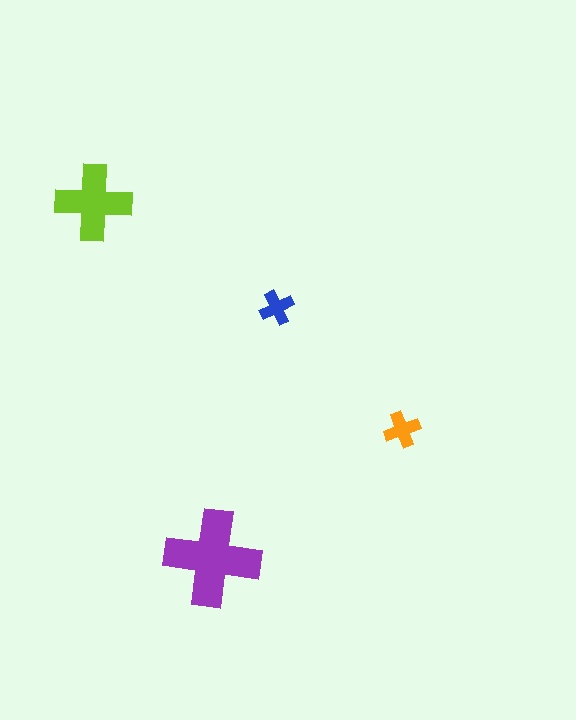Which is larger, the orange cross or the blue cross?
The orange one.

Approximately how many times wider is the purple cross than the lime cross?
About 1.5 times wider.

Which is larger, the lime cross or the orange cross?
The lime one.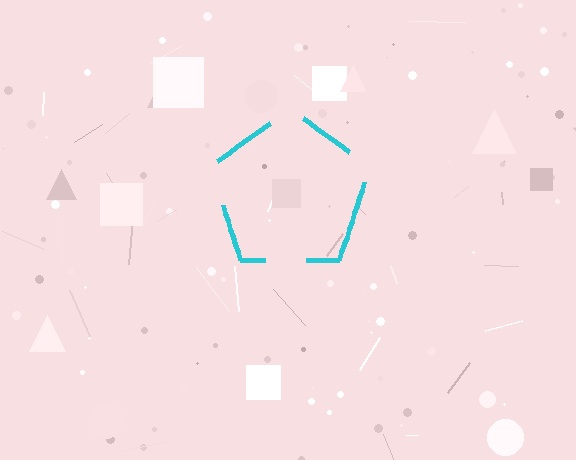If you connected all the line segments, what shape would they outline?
They would outline a pentagon.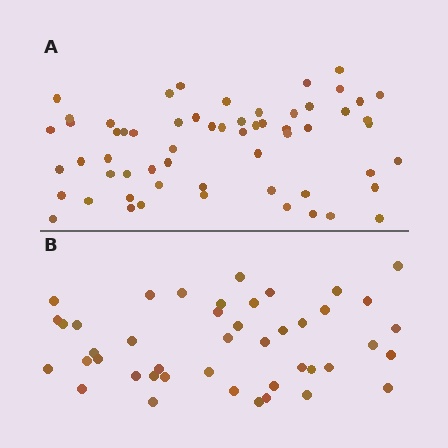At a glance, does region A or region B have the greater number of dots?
Region A (the top region) has more dots.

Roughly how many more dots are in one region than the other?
Region A has approximately 15 more dots than region B.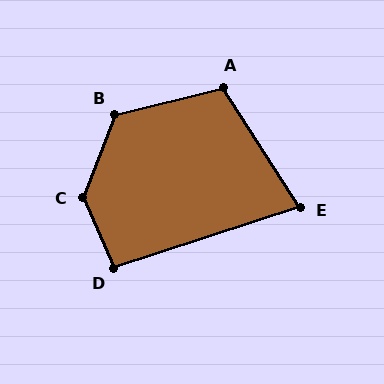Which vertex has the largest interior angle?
C, at approximately 135 degrees.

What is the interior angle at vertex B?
Approximately 125 degrees (obtuse).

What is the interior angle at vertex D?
Approximately 96 degrees (obtuse).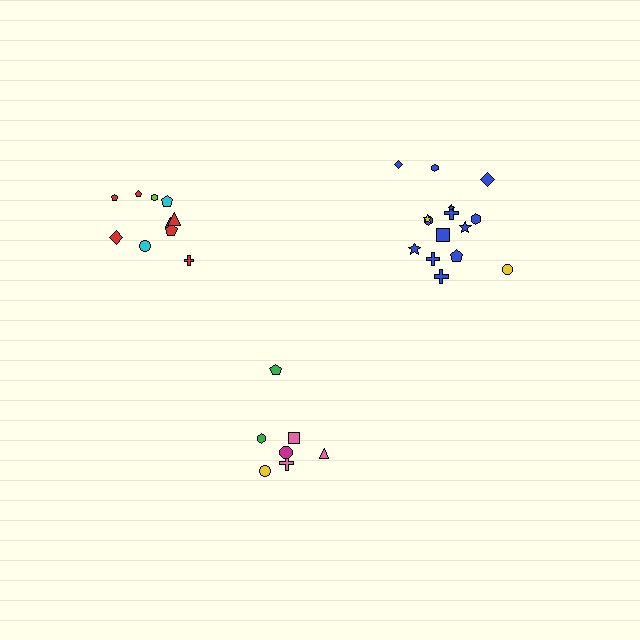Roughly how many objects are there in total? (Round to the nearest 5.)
Roughly 30 objects in total.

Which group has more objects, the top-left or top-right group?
The top-right group.